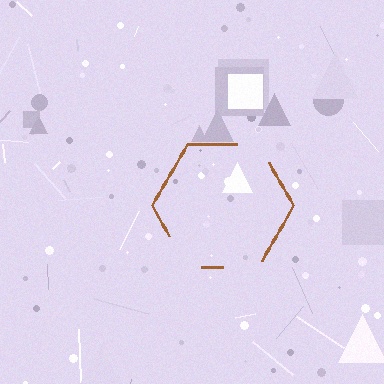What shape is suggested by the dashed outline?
The dashed outline suggests a hexagon.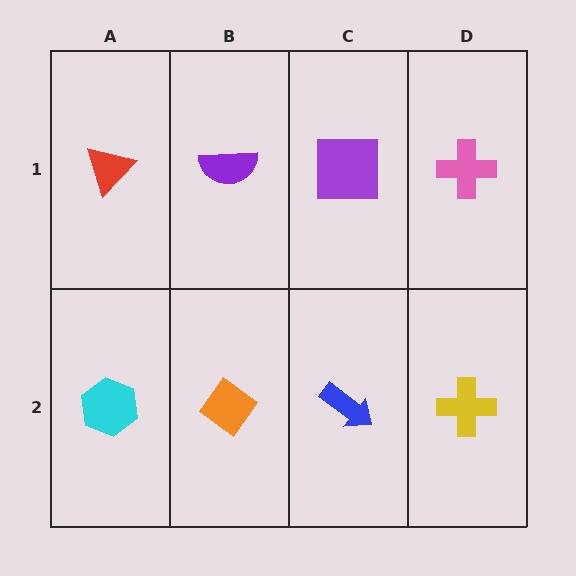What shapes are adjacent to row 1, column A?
A cyan hexagon (row 2, column A), a purple semicircle (row 1, column B).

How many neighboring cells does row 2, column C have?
3.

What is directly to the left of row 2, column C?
An orange diamond.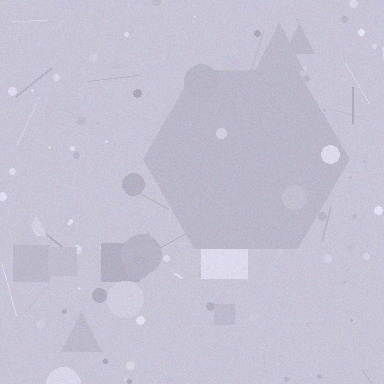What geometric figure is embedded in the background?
A hexagon is embedded in the background.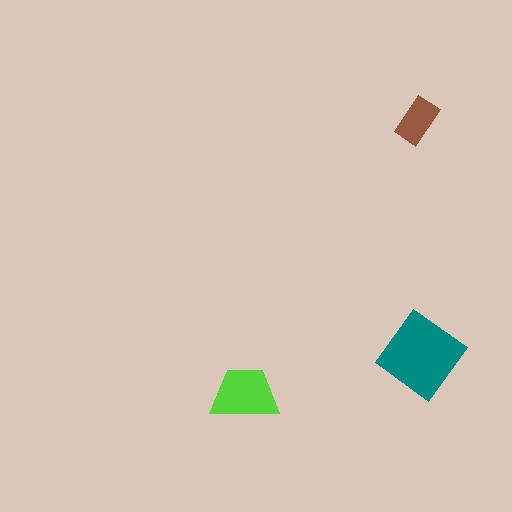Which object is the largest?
The teal diamond.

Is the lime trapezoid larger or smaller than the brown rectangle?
Larger.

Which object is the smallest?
The brown rectangle.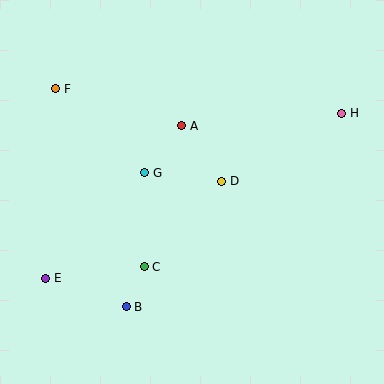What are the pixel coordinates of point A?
Point A is at (182, 126).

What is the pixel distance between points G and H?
The distance between G and H is 206 pixels.